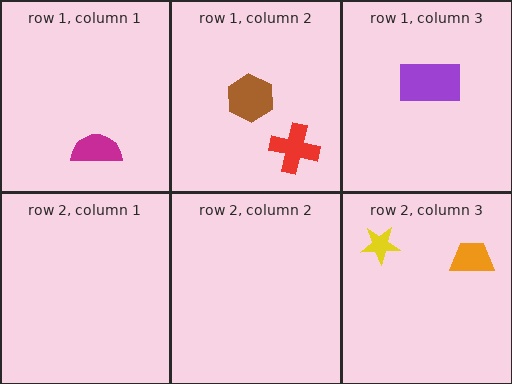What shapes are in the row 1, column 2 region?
The brown hexagon, the red cross.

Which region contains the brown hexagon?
The row 1, column 2 region.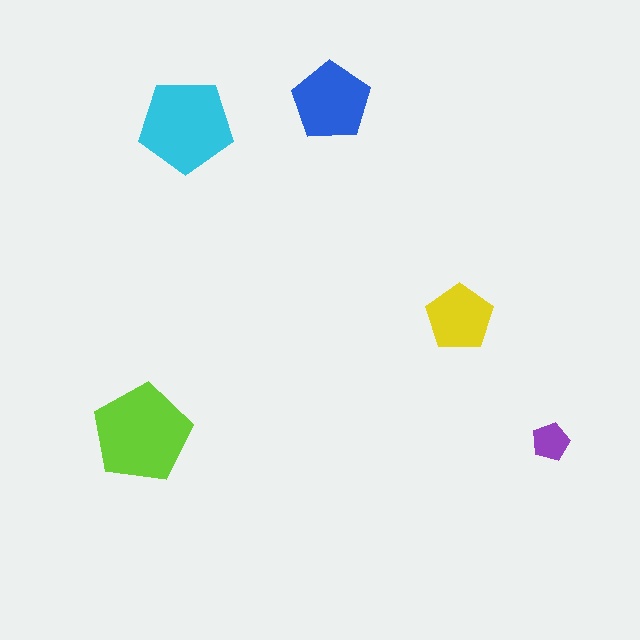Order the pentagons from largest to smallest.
the lime one, the cyan one, the blue one, the yellow one, the purple one.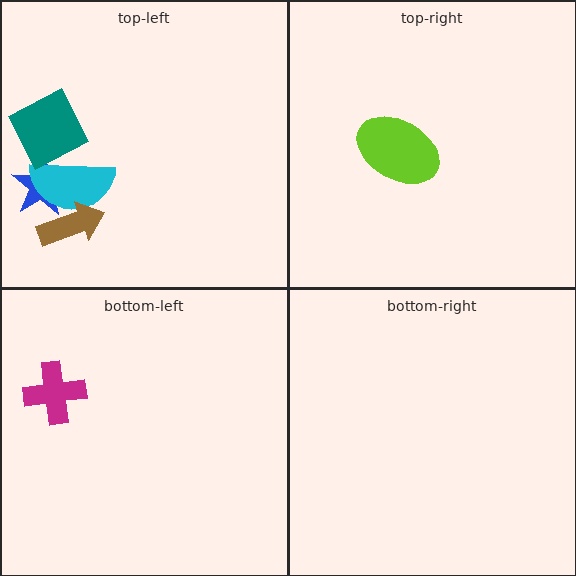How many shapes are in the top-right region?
1.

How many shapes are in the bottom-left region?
1.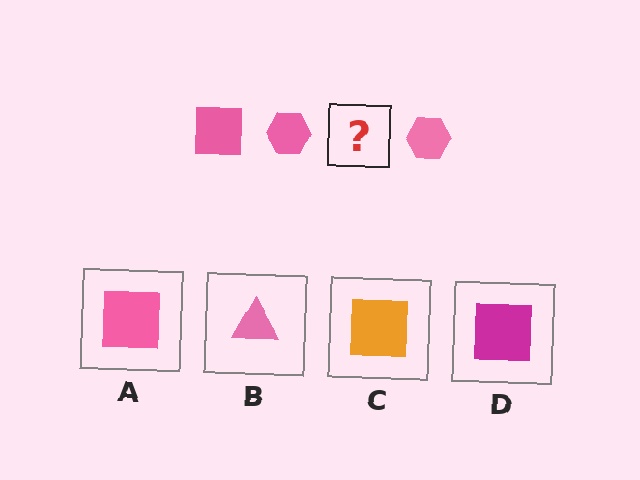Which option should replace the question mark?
Option A.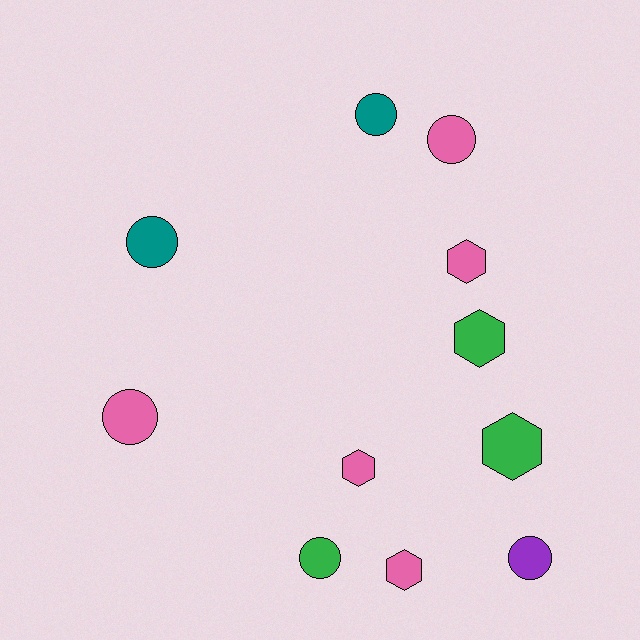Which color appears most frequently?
Pink, with 5 objects.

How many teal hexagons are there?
There are no teal hexagons.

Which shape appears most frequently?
Circle, with 6 objects.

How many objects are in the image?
There are 11 objects.